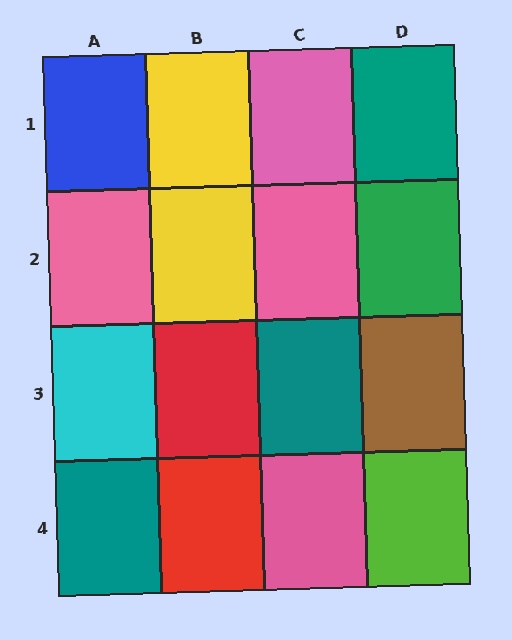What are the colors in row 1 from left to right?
Blue, yellow, pink, teal.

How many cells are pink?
4 cells are pink.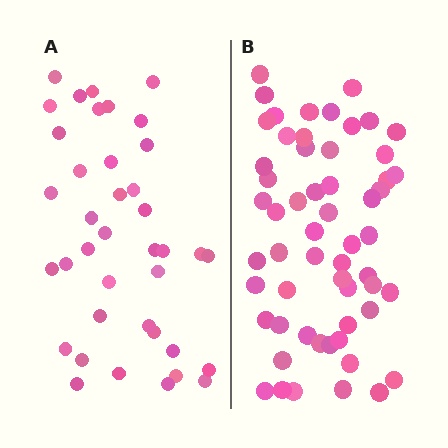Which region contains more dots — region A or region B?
Region B (the right region) has more dots.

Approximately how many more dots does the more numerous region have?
Region B has approximately 20 more dots than region A.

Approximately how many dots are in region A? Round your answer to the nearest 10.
About 40 dots. (The exact count is 39, which rounds to 40.)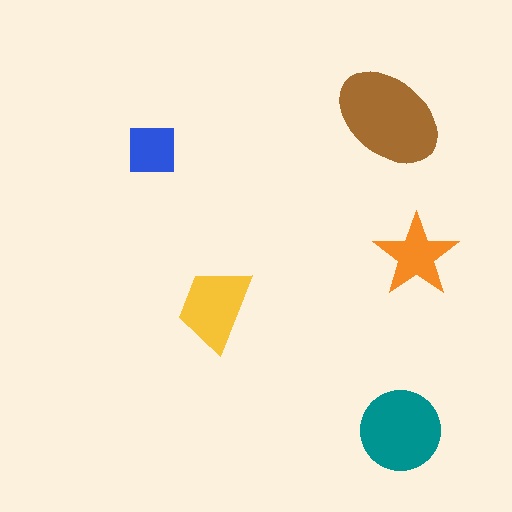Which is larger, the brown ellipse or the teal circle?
The brown ellipse.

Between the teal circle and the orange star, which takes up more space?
The teal circle.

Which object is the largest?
The brown ellipse.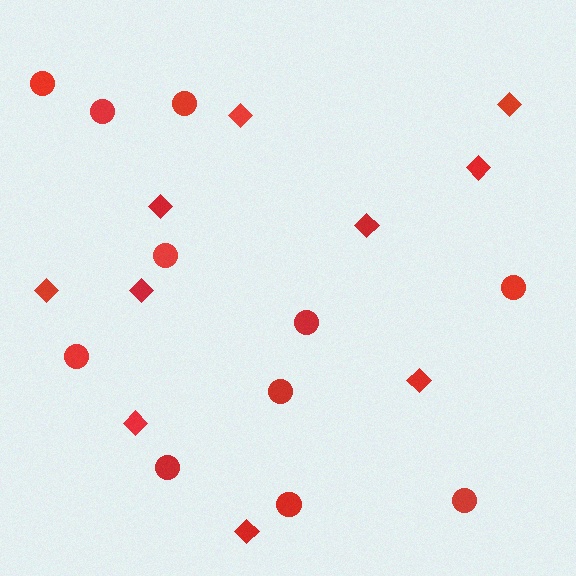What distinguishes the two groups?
There are 2 groups: one group of diamonds (10) and one group of circles (11).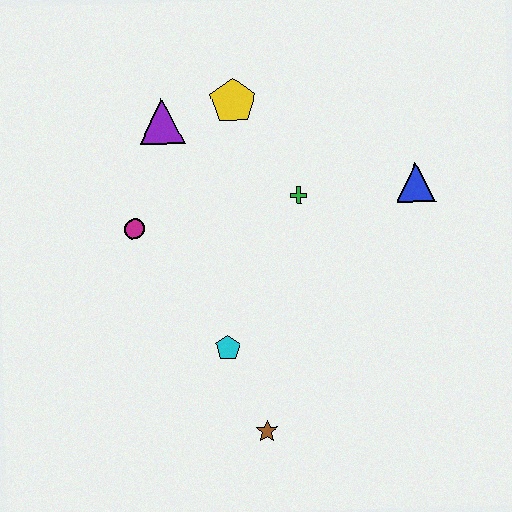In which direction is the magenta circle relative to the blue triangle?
The magenta circle is to the left of the blue triangle.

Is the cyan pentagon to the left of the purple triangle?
No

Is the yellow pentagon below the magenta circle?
No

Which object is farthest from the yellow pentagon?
The brown star is farthest from the yellow pentagon.